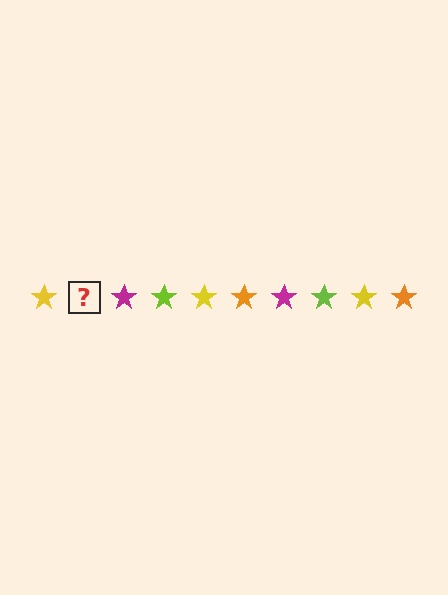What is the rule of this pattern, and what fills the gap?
The rule is that the pattern cycles through yellow, orange, magenta, lime stars. The gap should be filled with an orange star.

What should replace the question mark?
The question mark should be replaced with an orange star.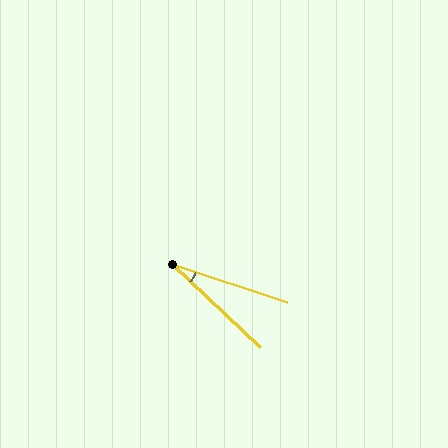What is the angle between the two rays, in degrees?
Approximately 25 degrees.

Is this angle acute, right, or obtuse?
It is acute.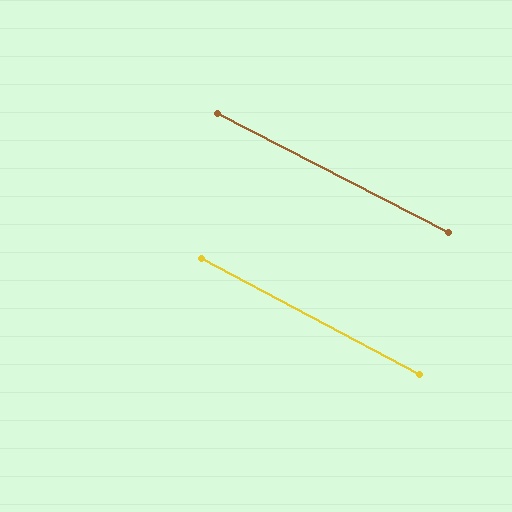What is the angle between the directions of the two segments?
Approximately 1 degree.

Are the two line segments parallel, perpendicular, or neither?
Parallel — their directions differ by only 0.8°.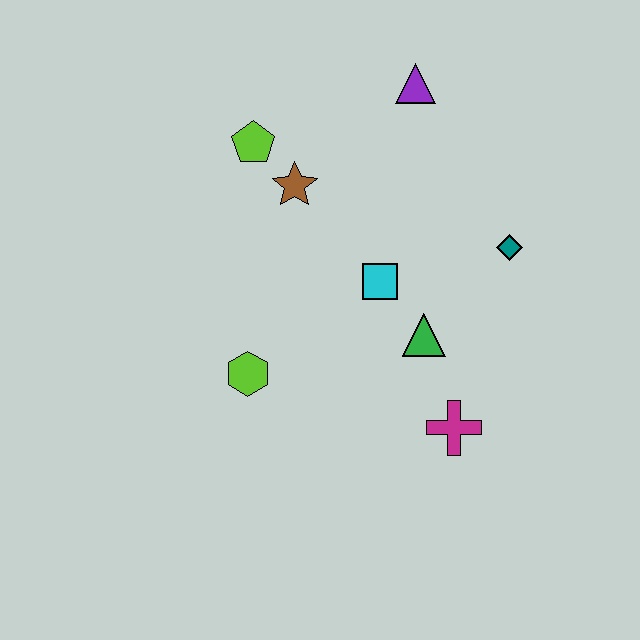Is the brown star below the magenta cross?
No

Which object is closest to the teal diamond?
The green triangle is closest to the teal diamond.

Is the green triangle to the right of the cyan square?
Yes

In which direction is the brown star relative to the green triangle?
The brown star is above the green triangle.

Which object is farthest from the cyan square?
The purple triangle is farthest from the cyan square.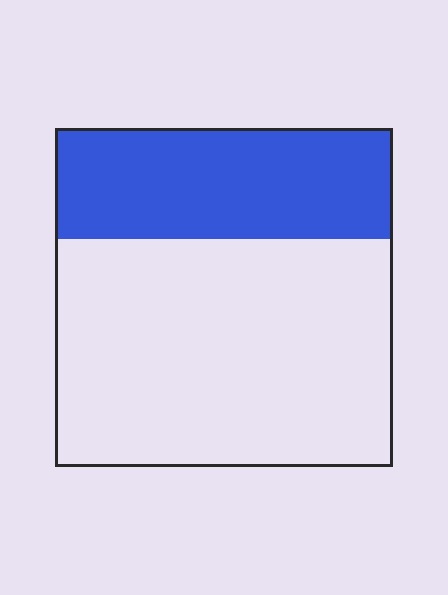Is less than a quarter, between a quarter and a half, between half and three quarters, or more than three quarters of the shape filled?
Between a quarter and a half.